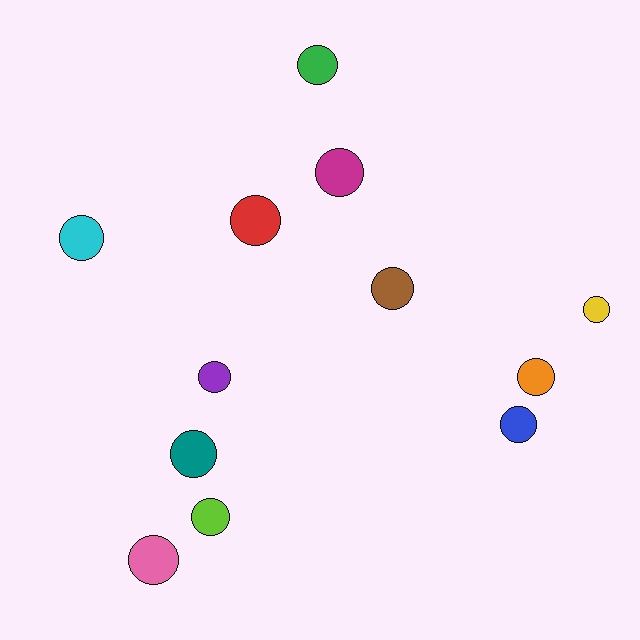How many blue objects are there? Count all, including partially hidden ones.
There is 1 blue object.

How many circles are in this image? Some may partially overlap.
There are 12 circles.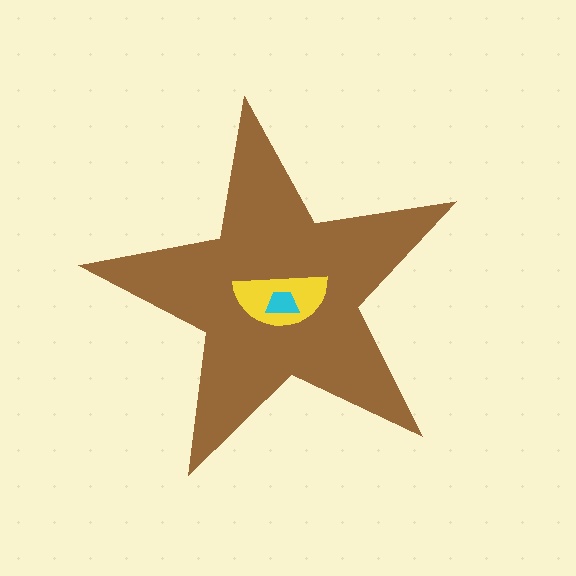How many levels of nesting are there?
3.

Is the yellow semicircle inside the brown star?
Yes.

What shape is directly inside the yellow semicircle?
The cyan trapezoid.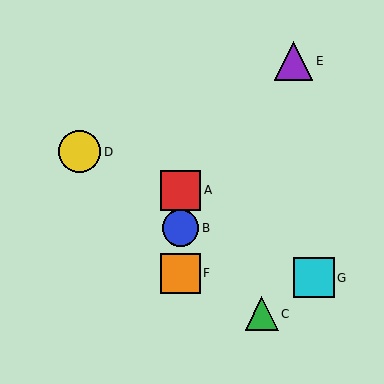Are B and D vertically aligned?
No, B is at x≈180 and D is at x≈80.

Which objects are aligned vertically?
Objects A, B, F are aligned vertically.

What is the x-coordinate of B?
Object B is at x≈180.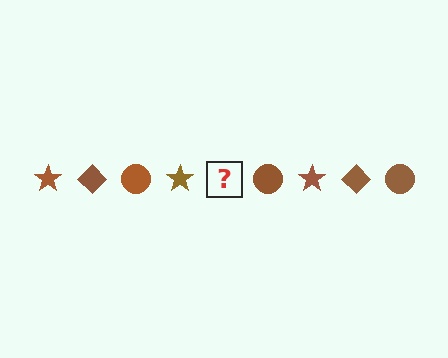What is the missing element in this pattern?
The missing element is a brown diamond.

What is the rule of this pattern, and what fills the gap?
The rule is that the pattern cycles through star, diamond, circle shapes in brown. The gap should be filled with a brown diamond.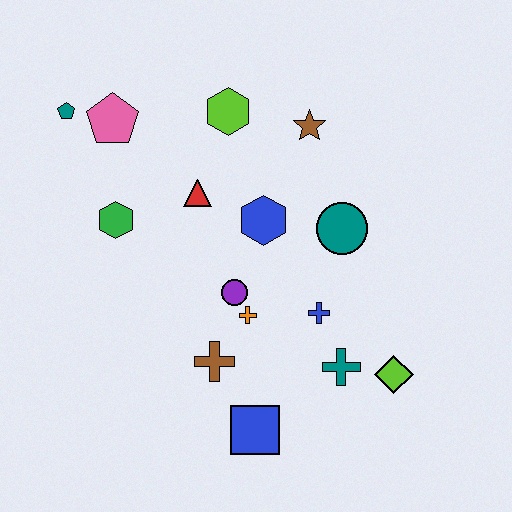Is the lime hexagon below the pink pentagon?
No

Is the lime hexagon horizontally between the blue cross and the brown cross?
Yes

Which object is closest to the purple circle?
The orange cross is closest to the purple circle.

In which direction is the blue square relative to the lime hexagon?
The blue square is below the lime hexagon.